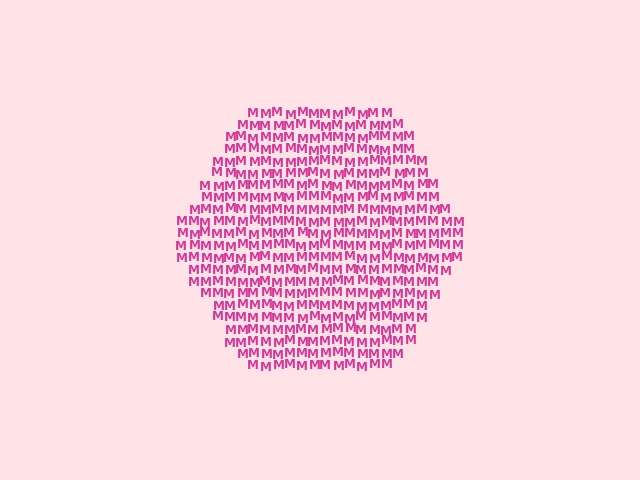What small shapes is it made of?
It is made of small letter M's.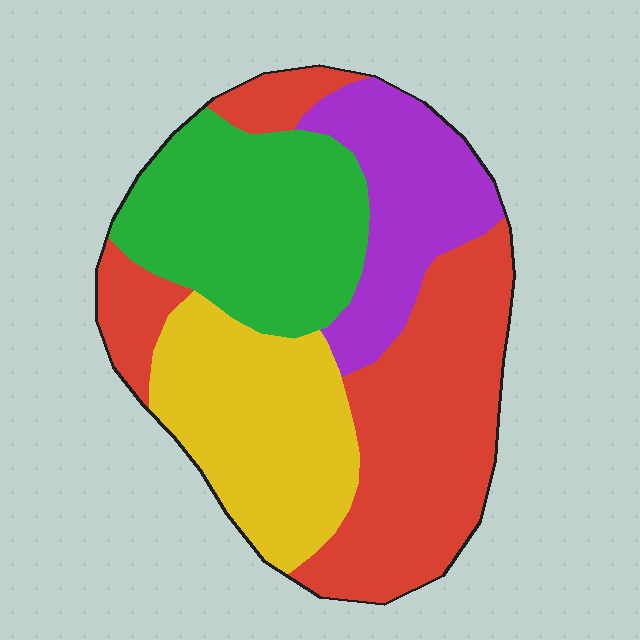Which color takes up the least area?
Purple, at roughly 15%.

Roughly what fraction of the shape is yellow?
Yellow covers roughly 25% of the shape.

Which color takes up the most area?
Red, at roughly 35%.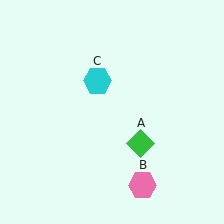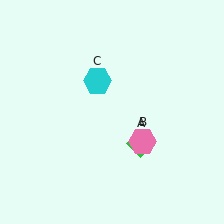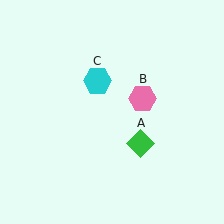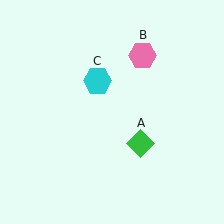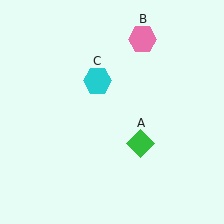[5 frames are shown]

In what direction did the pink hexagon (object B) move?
The pink hexagon (object B) moved up.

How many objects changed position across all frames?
1 object changed position: pink hexagon (object B).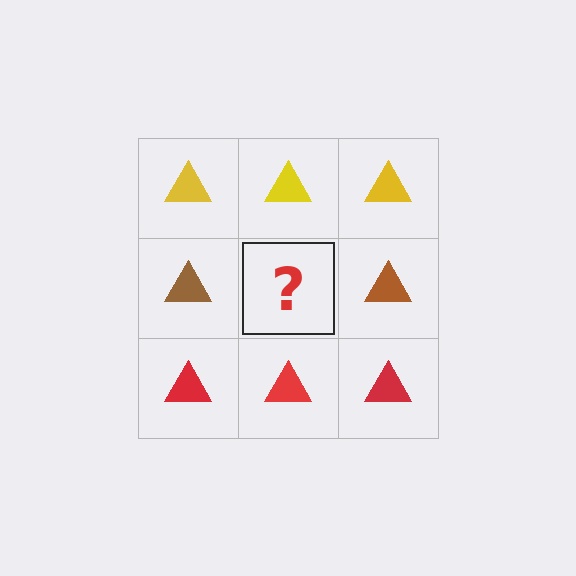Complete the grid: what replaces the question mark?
The question mark should be replaced with a brown triangle.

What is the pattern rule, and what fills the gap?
The rule is that each row has a consistent color. The gap should be filled with a brown triangle.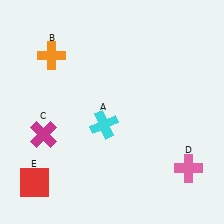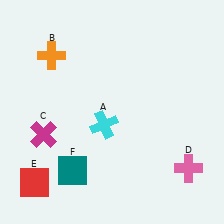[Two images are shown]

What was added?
A teal square (F) was added in Image 2.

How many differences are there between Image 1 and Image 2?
There is 1 difference between the two images.